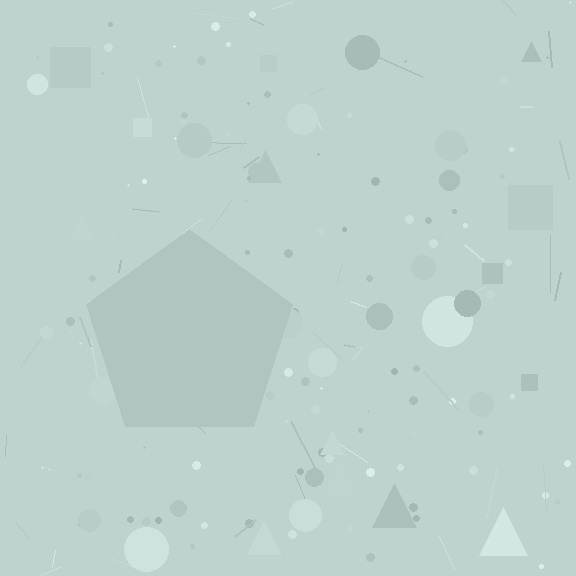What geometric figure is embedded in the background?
A pentagon is embedded in the background.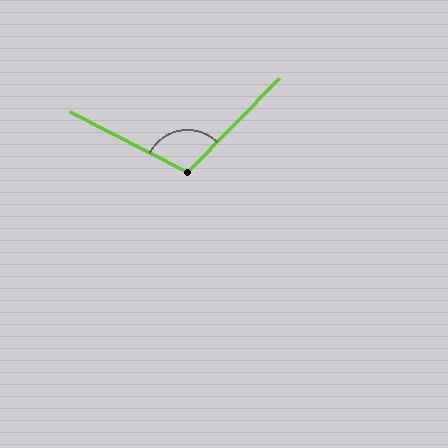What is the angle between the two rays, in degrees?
Approximately 107 degrees.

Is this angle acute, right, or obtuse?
It is obtuse.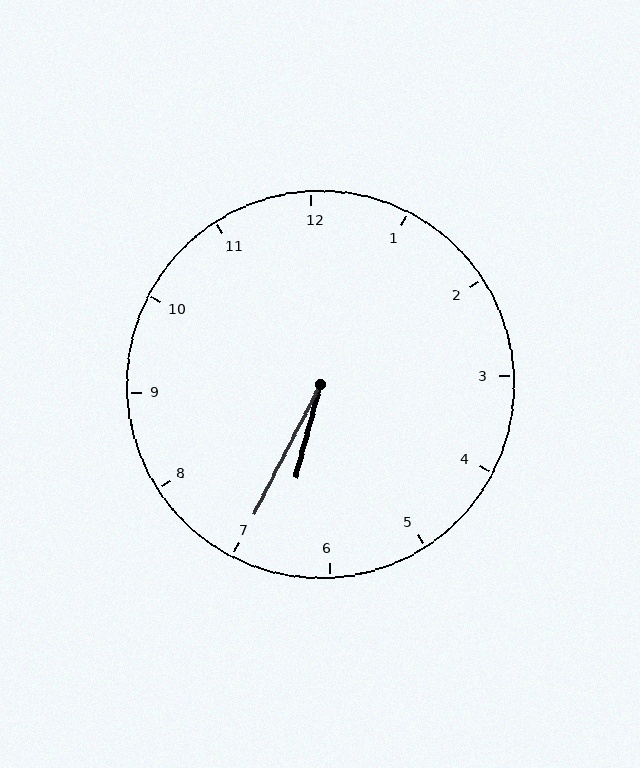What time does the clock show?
6:35.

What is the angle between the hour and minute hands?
Approximately 12 degrees.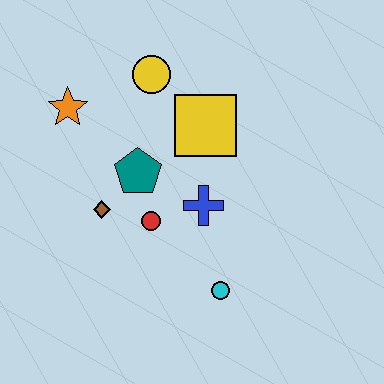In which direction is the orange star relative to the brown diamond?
The orange star is above the brown diamond.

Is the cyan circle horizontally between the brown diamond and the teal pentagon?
No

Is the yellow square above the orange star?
No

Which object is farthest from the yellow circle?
The cyan circle is farthest from the yellow circle.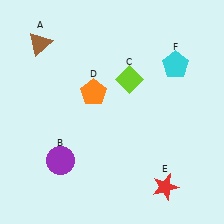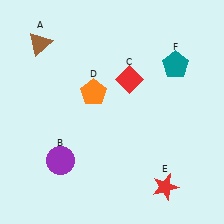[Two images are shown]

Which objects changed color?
C changed from lime to red. F changed from cyan to teal.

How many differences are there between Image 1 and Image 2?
There are 2 differences between the two images.